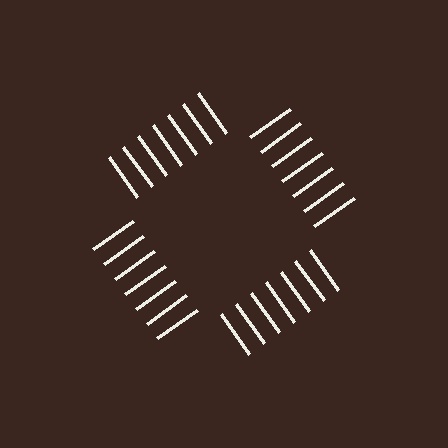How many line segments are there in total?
28 — 7 along each of the 4 edges.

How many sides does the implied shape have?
4 sides — the line-ends trace a square.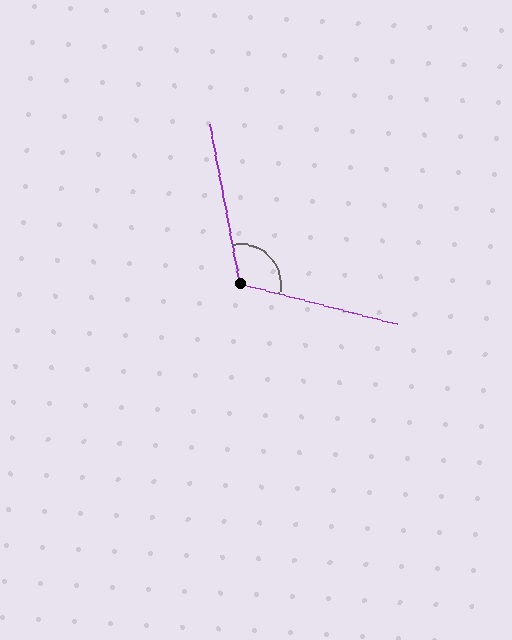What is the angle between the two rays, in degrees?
Approximately 115 degrees.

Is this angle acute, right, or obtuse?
It is obtuse.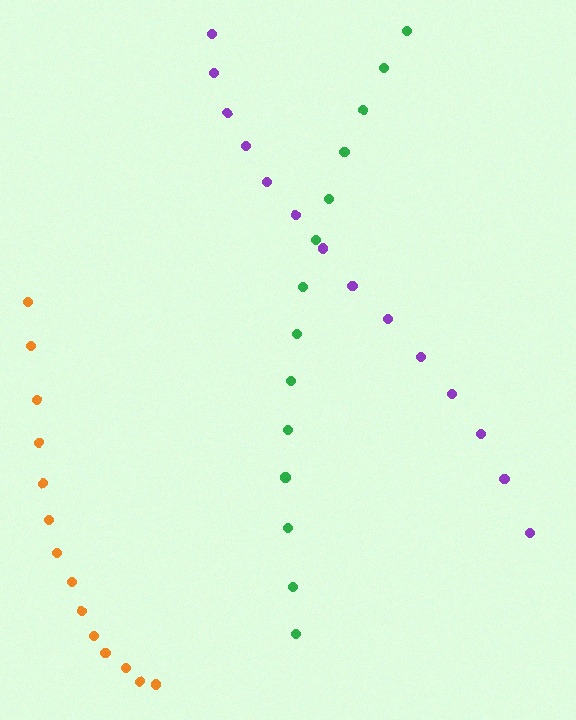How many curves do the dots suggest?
There are 3 distinct paths.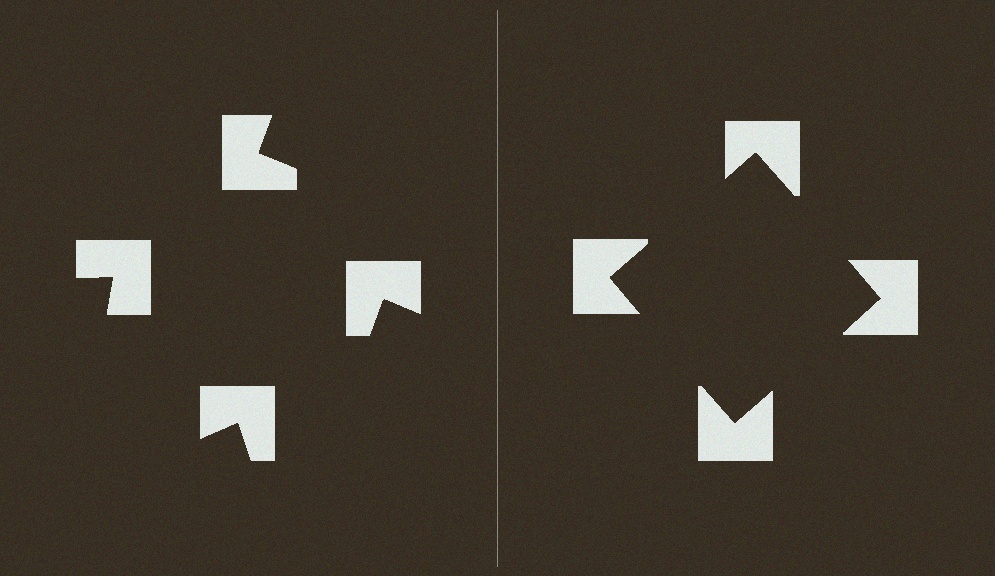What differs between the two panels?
The notched squares are positioned identically on both sides; only the wedge orientations differ. On the right they align to a square; on the left they are misaligned.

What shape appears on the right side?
An illusory square.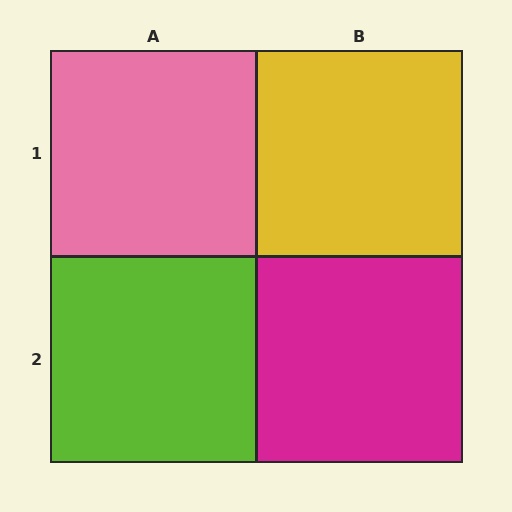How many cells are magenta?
1 cell is magenta.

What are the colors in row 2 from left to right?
Lime, magenta.